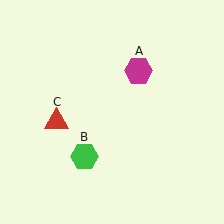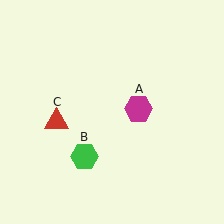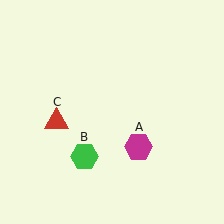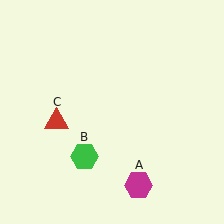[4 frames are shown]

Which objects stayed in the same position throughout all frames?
Green hexagon (object B) and red triangle (object C) remained stationary.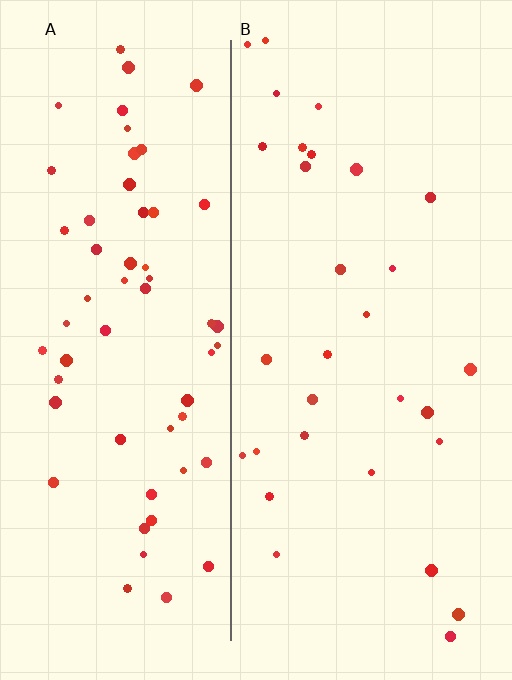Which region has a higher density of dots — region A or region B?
A (the left).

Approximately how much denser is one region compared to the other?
Approximately 2.0× — region A over region B.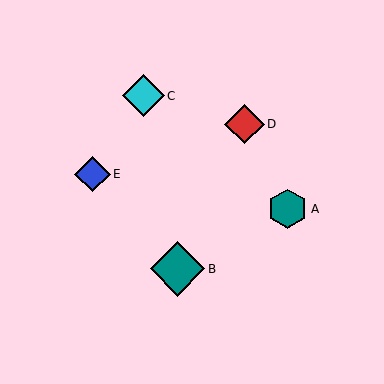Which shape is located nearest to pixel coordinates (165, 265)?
The teal diamond (labeled B) at (178, 269) is nearest to that location.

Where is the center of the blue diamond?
The center of the blue diamond is at (92, 174).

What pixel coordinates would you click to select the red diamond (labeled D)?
Click at (244, 124) to select the red diamond D.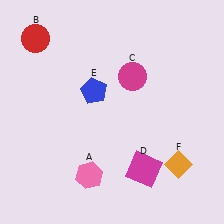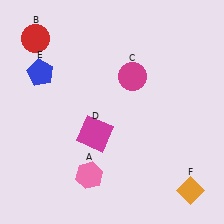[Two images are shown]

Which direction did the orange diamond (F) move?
The orange diamond (F) moved down.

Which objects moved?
The objects that moved are: the magenta square (D), the blue pentagon (E), the orange diamond (F).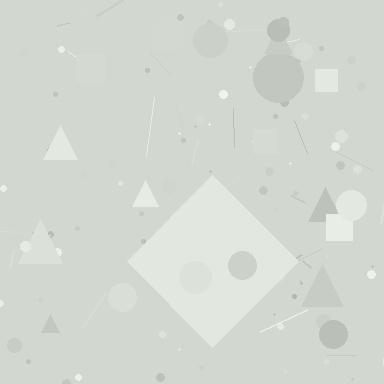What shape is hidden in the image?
A diamond is hidden in the image.